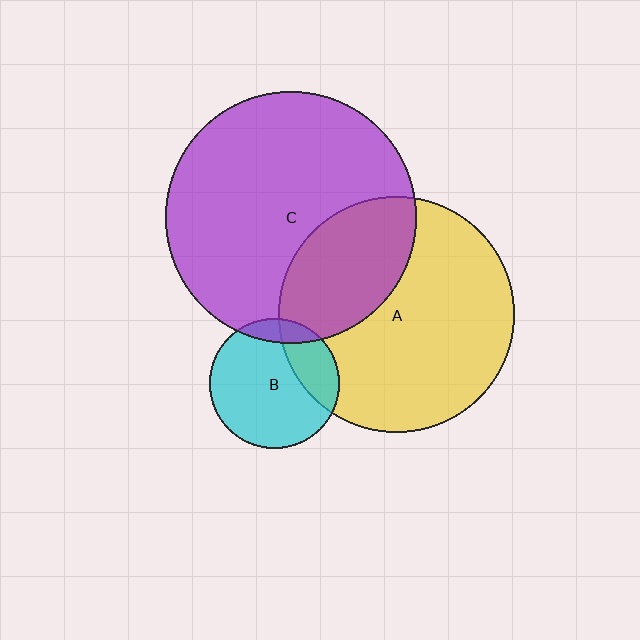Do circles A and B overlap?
Yes.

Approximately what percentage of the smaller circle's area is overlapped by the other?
Approximately 25%.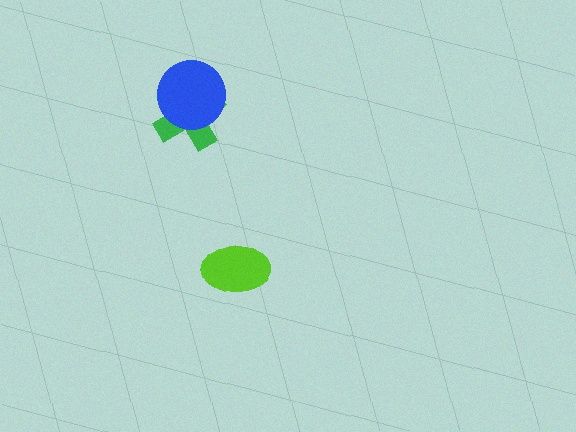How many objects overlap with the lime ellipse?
0 objects overlap with the lime ellipse.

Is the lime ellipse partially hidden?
No, no other shape covers it.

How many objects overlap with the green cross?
1 object overlaps with the green cross.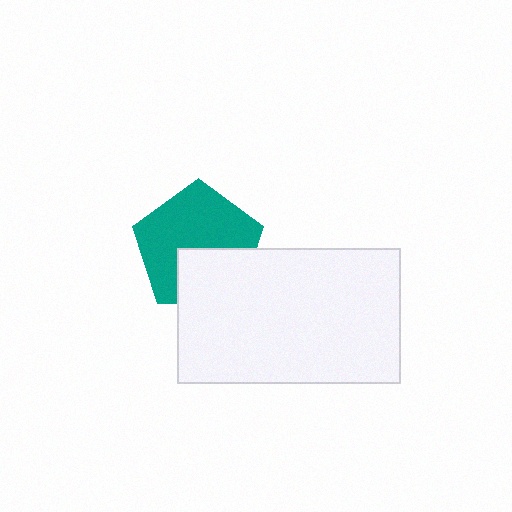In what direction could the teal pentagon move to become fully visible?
The teal pentagon could move up. That would shift it out from behind the white rectangle entirely.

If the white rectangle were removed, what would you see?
You would see the complete teal pentagon.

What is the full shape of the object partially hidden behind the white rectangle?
The partially hidden object is a teal pentagon.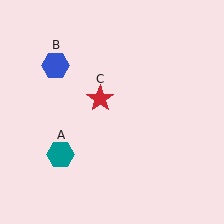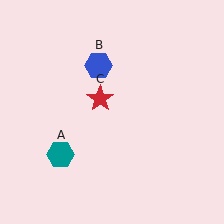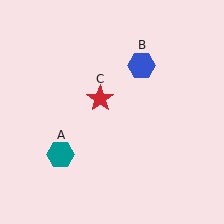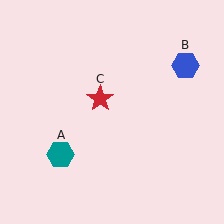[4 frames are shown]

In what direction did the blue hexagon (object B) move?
The blue hexagon (object B) moved right.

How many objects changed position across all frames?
1 object changed position: blue hexagon (object B).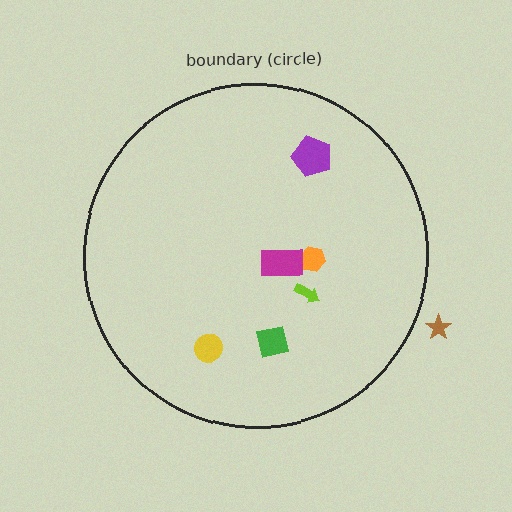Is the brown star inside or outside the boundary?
Outside.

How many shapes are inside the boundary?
6 inside, 1 outside.